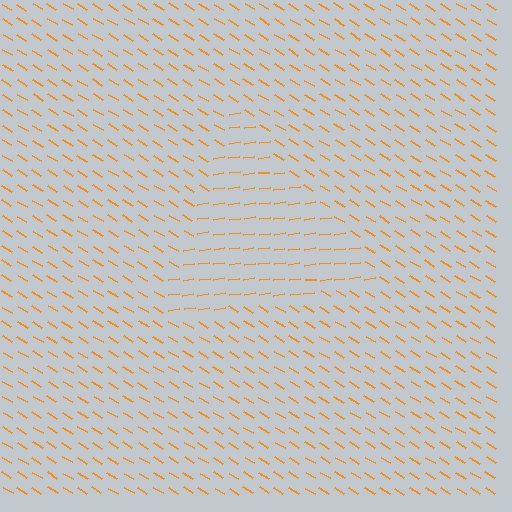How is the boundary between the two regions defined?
The boundary is defined purely by a change in line orientation (approximately 39 degrees difference). All lines are the same color and thickness.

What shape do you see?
I see a triangle.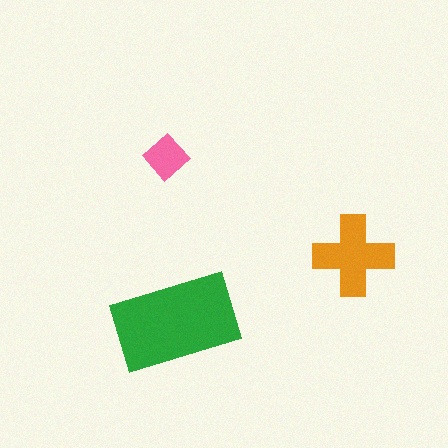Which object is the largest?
The green rectangle.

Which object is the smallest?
The pink diamond.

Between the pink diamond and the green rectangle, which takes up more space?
The green rectangle.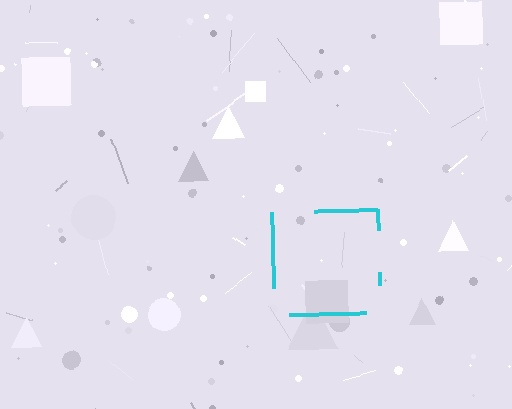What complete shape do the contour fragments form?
The contour fragments form a square.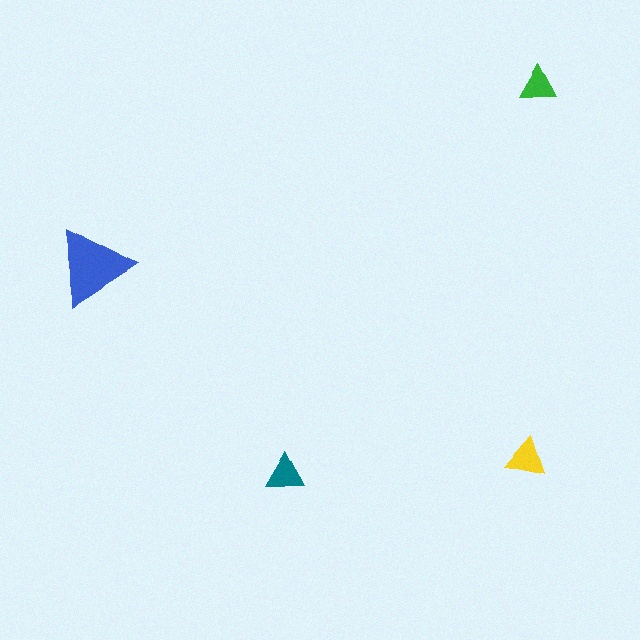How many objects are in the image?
There are 4 objects in the image.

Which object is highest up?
The green triangle is topmost.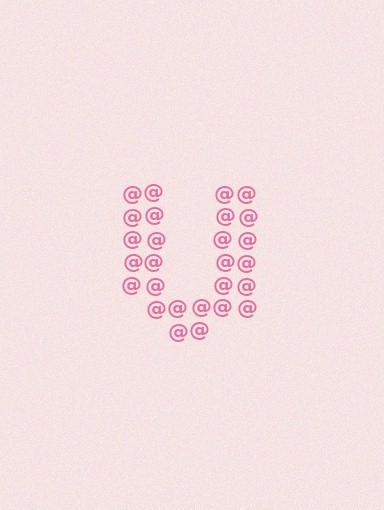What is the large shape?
The large shape is the letter U.